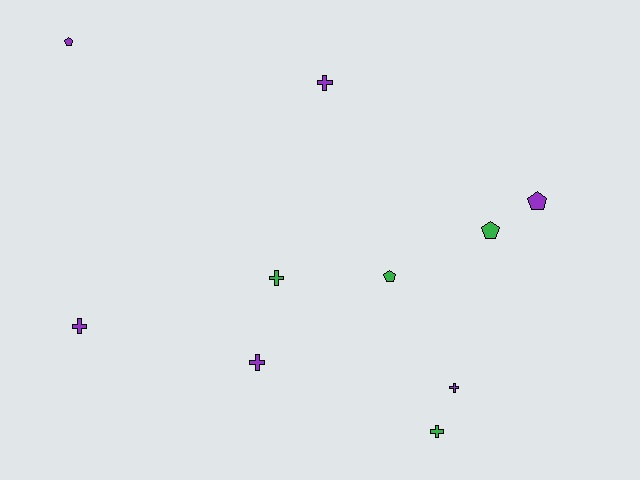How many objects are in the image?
There are 10 objects.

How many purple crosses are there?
There are 4 purple crosses.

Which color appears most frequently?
Purple, with 6 objects.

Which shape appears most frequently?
Cross, with 6 objects.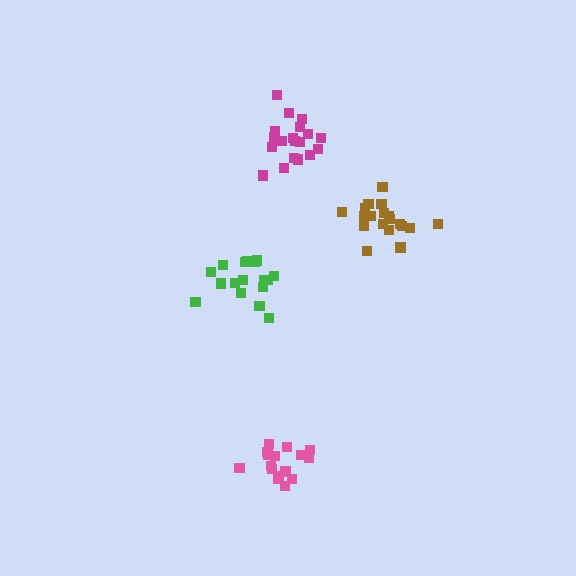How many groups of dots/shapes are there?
There are 4 groups.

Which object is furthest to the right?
The brown cluster is rightmost.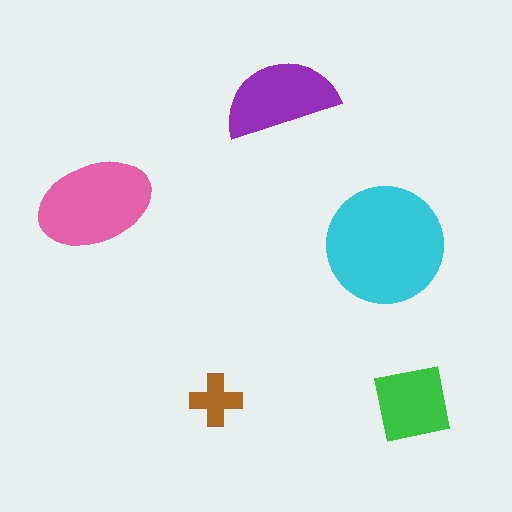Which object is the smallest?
The brown cross.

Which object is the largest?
The cyan circle.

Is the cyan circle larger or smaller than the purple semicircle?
Larger.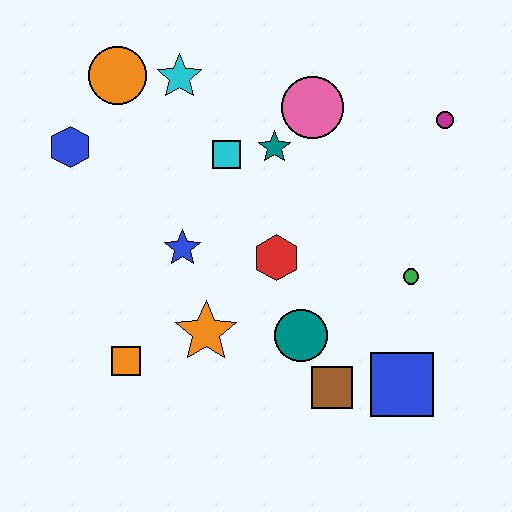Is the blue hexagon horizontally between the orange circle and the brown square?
No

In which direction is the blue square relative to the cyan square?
The blue square is below the cyan square.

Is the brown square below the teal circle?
Yes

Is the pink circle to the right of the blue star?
Yes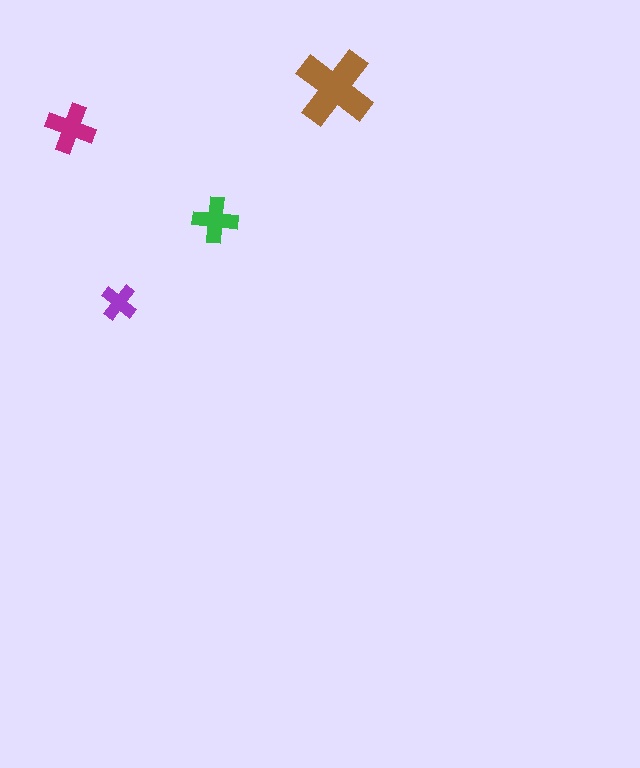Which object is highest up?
The brown cross is topmost.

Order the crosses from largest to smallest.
the brown one, the magenta one, the green one, the purple one.